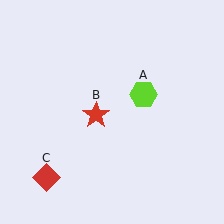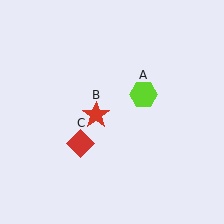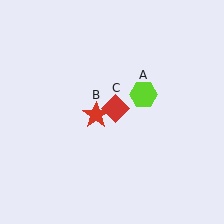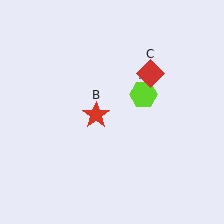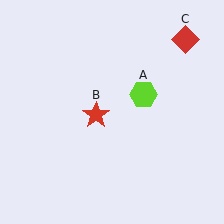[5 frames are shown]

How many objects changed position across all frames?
1 object changed position: red diamond (object C).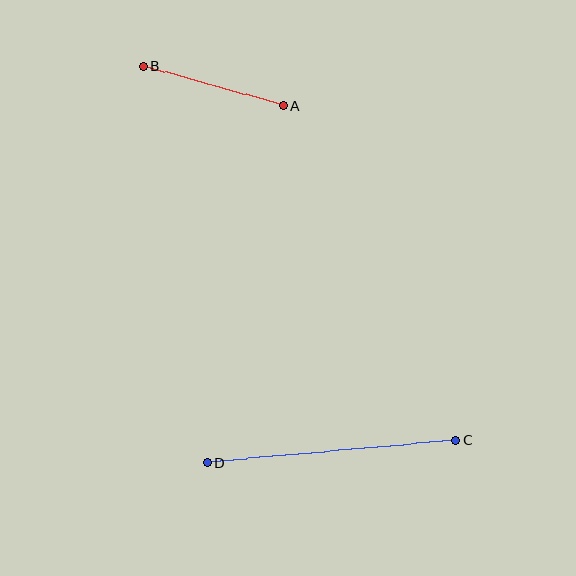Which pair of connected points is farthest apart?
Points C and D are farthest apart.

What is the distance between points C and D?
The distance is approximately 249 pixels.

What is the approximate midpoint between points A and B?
The midpoint is at approximately (213, 86) pixels.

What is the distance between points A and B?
The distance is approximately 145 pixels.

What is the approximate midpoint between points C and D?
The midpoint is at approximately (332, 451) pixels.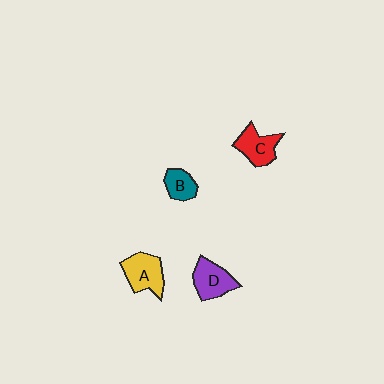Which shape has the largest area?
Shape A (yellow).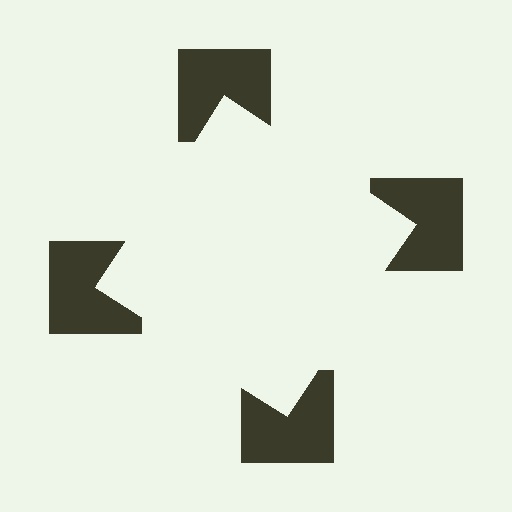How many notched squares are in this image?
There are 4 — one at each vertex of the illusory square.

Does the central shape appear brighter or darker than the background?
It typically appears slightly brighter than the background, even though no actual brightness change is drawn.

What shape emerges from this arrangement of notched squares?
An illusory square — its edges are inferred from the aligned wedge cuts in the notched squares, not physically drawn.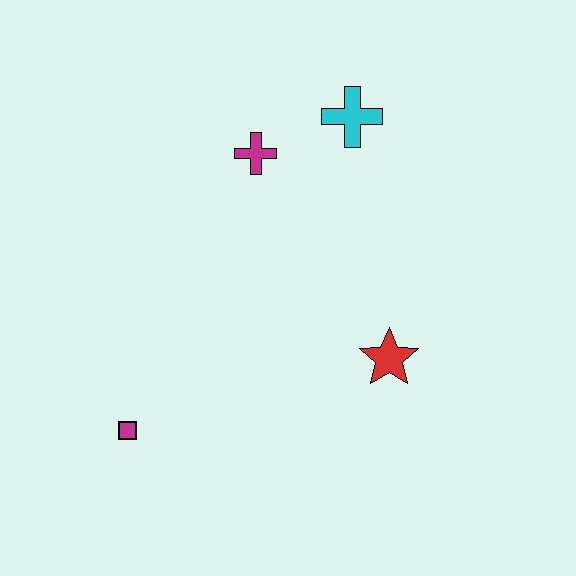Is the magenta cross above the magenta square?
Yes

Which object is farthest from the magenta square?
The cyan cross is farthest from the magenta square.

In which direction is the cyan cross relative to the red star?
The cyan cross is above the red star.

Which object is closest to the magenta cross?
The cyan cross is closest to the magenta cross.